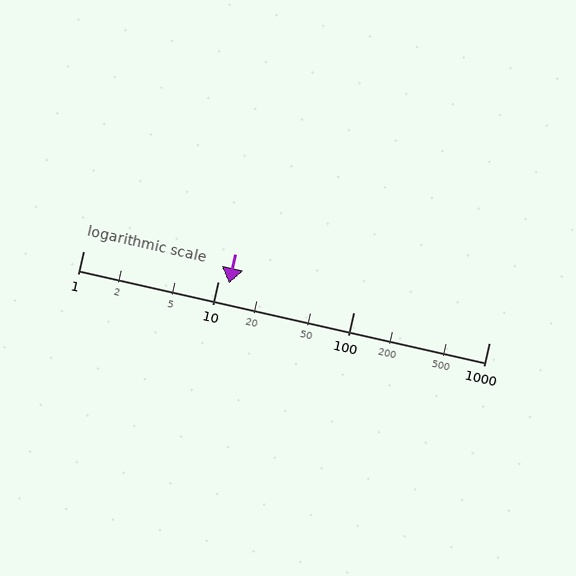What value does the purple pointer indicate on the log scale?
The pointer indicates approximately 12.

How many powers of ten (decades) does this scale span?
The scale spans 3 decades, from 1 to 1000.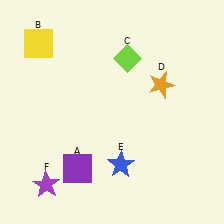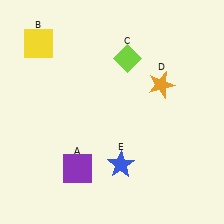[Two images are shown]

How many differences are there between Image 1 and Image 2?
There is 1 difference between the two images.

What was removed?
The purple star (F) was removed in Image 2.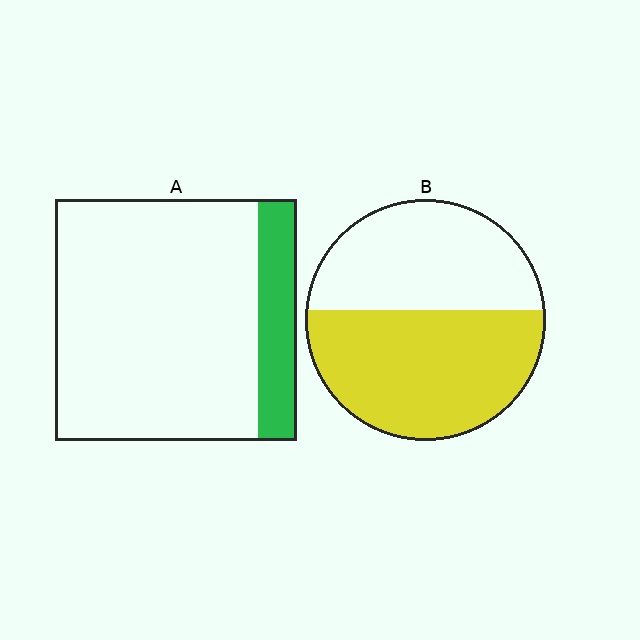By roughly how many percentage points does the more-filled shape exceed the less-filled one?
By roughly 40 percentage points (B over A).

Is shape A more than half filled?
No.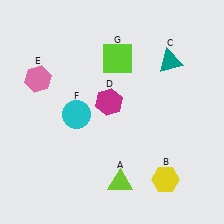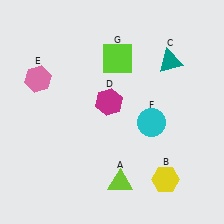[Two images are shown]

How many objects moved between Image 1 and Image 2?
1 object moved between the two images.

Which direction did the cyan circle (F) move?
The cyan circle (F) moved right.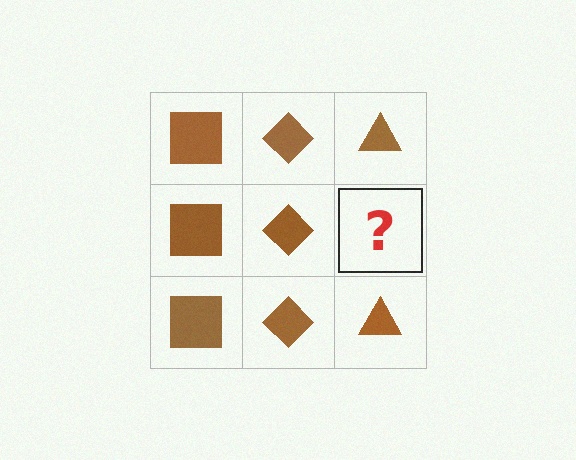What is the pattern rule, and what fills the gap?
The rule is that each column has a consistent shape. The gap should be filled with a brown triangle.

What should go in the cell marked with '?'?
The missing cell should contain a brown triangle.